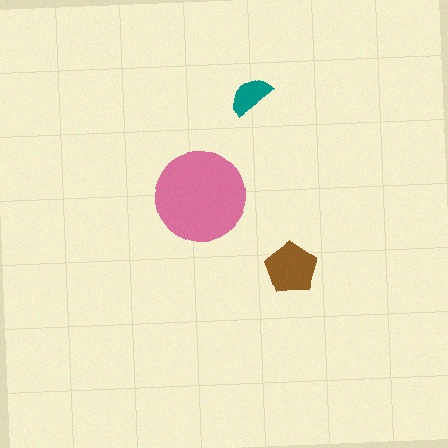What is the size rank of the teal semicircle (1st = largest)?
3rd.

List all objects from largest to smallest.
The pink circle, the brown pentagon, the teal semicircle.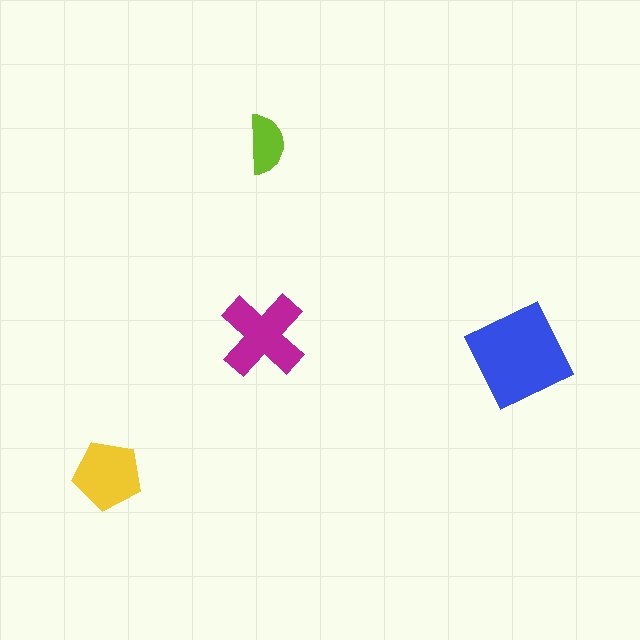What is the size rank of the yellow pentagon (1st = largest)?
3rd.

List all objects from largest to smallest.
The blue square, the magenta cross, the yellow pentagon, the lime semicircle.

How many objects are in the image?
There are 4 objects in the image.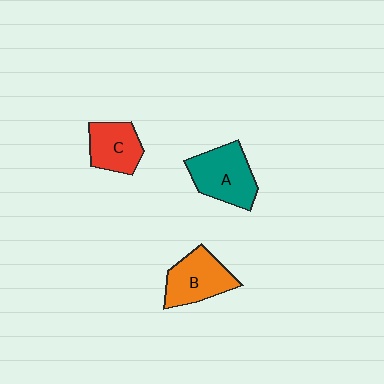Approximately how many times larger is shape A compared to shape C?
Approximately 1.3 times.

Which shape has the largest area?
Shape A (teal).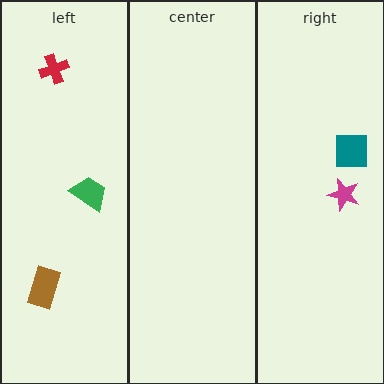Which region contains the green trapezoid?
The left region.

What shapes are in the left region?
The brown rectangle, the red cross, the green trapezoid.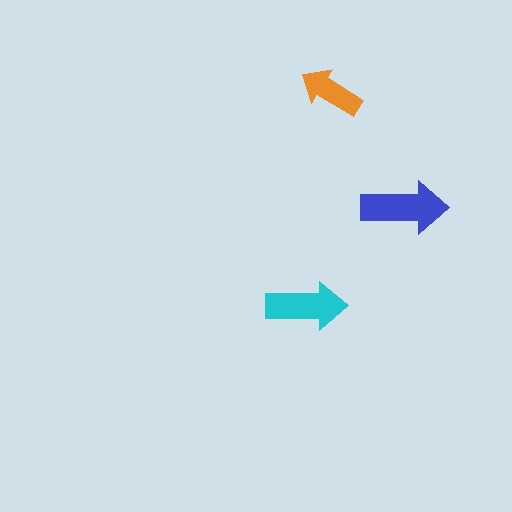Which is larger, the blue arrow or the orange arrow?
The blue one.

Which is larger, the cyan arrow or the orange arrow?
The cyan one.